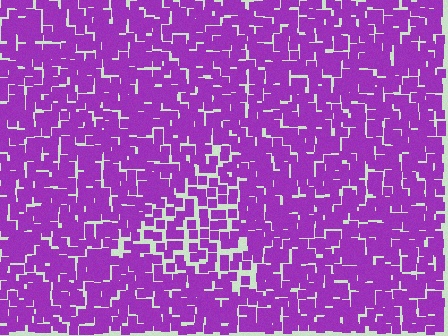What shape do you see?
I see a triangle.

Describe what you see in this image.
The image contains small purple elements arranged at two different densities. A triangle-shaped region is visible where the elements are less densely packed than the surrounding area.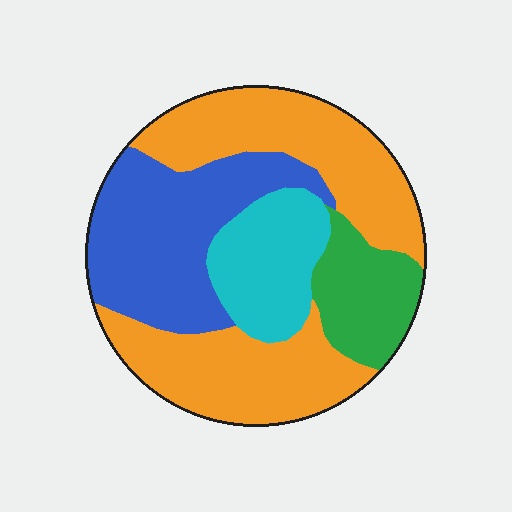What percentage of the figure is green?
Green takes up less than a quarter of the figure.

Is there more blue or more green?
Blue.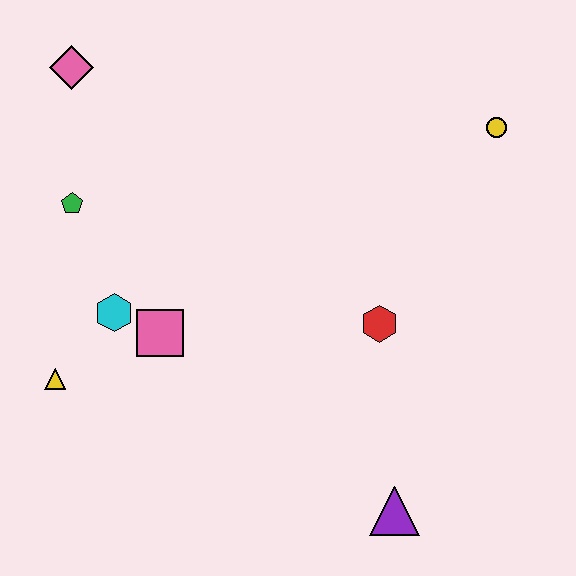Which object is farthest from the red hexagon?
The pink diamond is farthest from the red hexagon.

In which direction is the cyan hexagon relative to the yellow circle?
The cyan hexagon is to the left of the yellow circle.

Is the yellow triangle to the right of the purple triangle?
No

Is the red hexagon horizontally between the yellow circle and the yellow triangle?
Yes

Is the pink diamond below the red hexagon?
No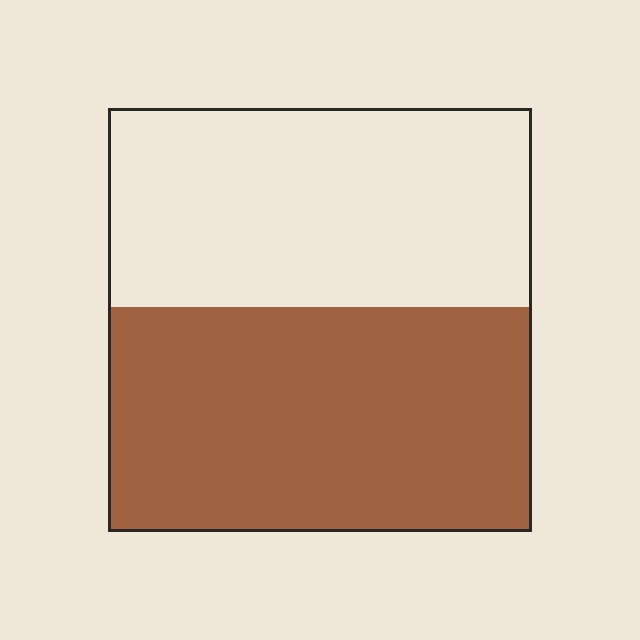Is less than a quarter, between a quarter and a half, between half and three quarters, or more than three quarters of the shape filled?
Between half and three quarters.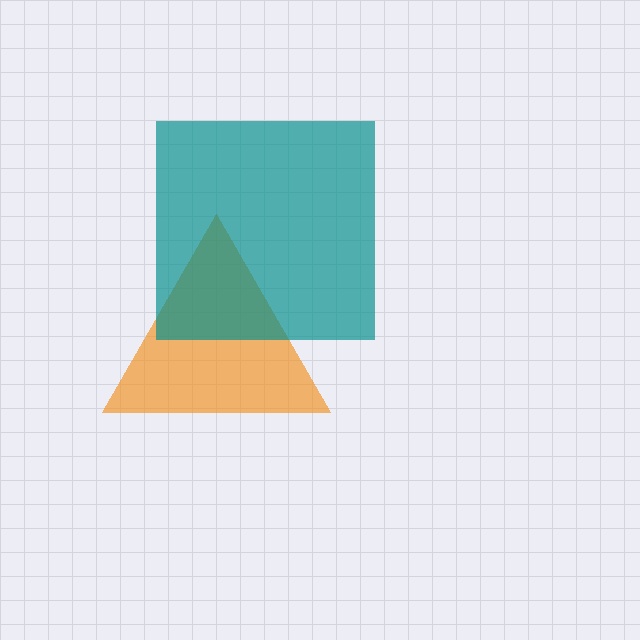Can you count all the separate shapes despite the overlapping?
Yes, there are 2 separate shapes.